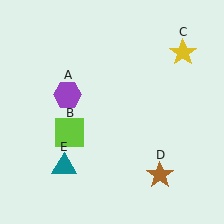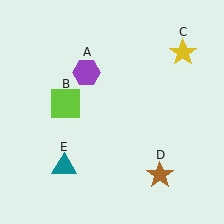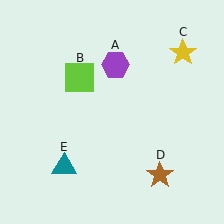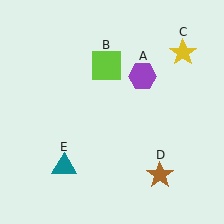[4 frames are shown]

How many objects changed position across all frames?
2 objects changed position: purple hexagon (object A), lime square (object B).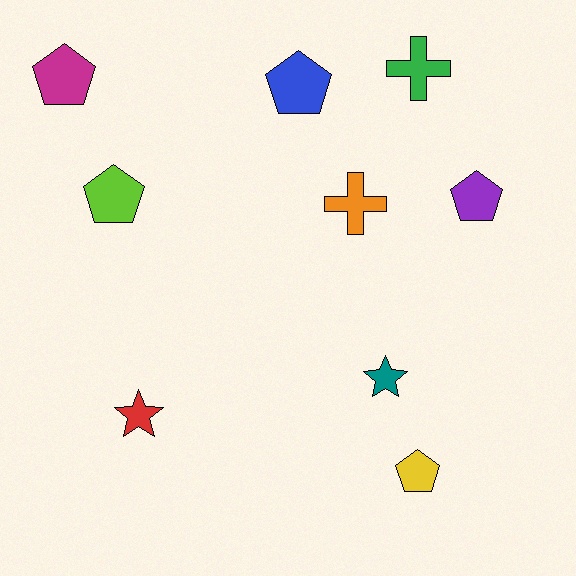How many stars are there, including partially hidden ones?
There are 2 stars.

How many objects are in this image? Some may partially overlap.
There are 9 objects.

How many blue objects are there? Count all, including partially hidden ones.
There is 1 blue object.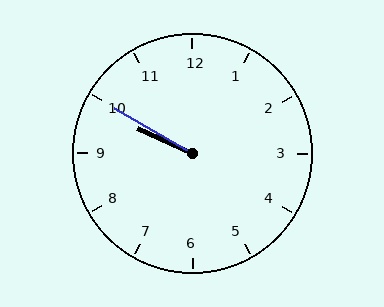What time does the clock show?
9:50.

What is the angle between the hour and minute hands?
Approximately 5 degrees.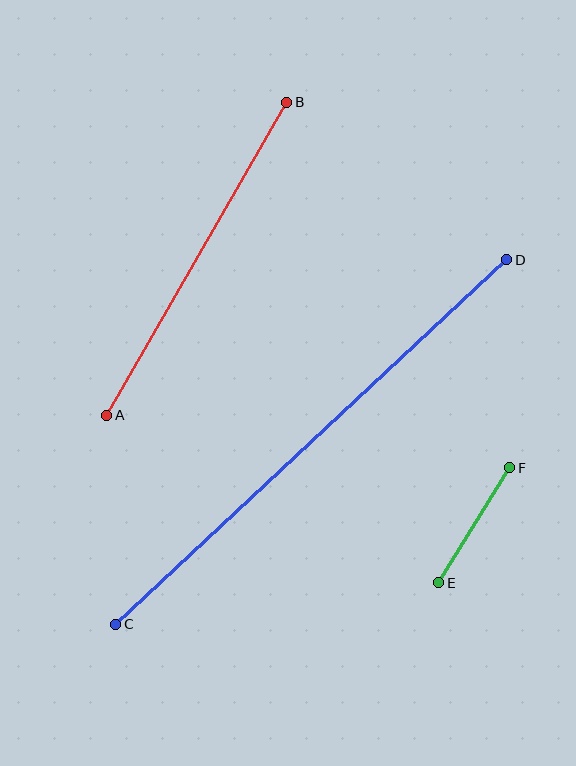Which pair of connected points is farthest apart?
Points C and D are farthest apart.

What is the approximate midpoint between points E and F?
The midpoint is at approximately (474, 525) pixels.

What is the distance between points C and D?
The distance is approximately 535 pixels.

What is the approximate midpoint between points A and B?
The midpoint is at approximately (197, 259) pixels.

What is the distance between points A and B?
The distance is approximately 361 pixels.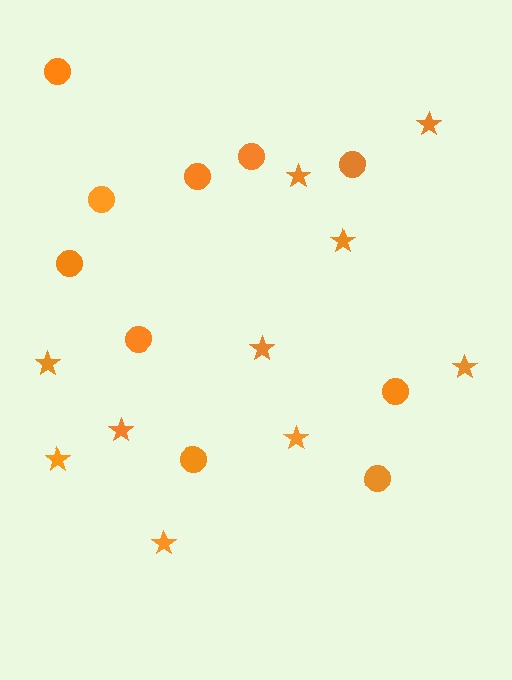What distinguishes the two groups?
There are 2 groups: one group of stars (10) and one group of circles (10).